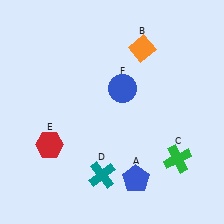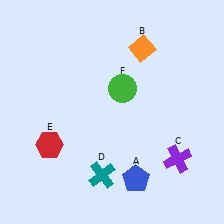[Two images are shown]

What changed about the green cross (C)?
In Image 1, C is green. In Image 2, it changed to purple.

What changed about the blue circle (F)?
In Image 1, F is blue. In Image 2, it changed to green.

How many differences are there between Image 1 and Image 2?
There are 2 differences between the two images.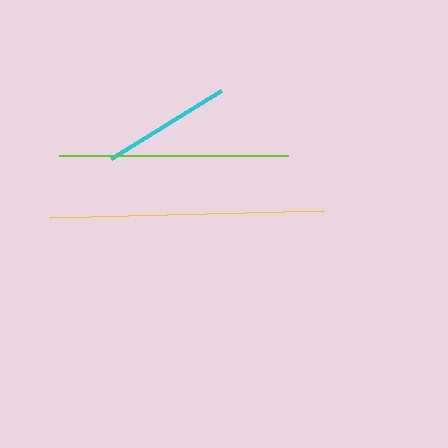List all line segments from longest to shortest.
From longest to shortest: yellow, lime, cyan.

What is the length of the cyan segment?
The cyan segment is approximately 129 pixels long.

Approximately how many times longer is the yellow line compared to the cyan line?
The yellow line is approximately 2.1 times the length of the cyan line.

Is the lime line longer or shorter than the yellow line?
The yellow line is longer than the lime line.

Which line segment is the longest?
The yellow line is the longest at approximately 274 pixels.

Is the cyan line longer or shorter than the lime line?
The lime line is longer than the cyan line.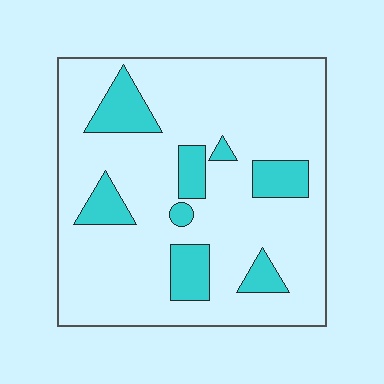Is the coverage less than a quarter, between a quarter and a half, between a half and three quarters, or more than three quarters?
Less than a quarter.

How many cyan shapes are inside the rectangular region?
8.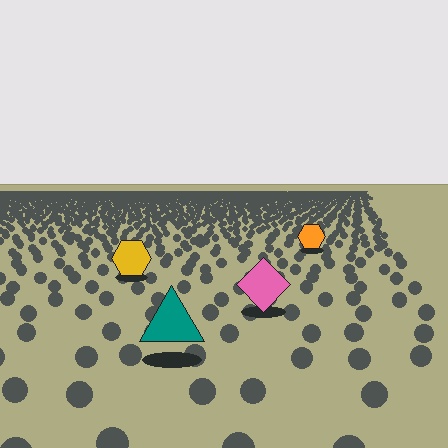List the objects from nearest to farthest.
From nearest to farthest: the teal triangle, the pink diamond, the yellow hexagon, the orange hexagon.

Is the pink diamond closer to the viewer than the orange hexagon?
Yes. The pink diamond is closer — you can tell from the texture gradient: the ground texture is coarser near it.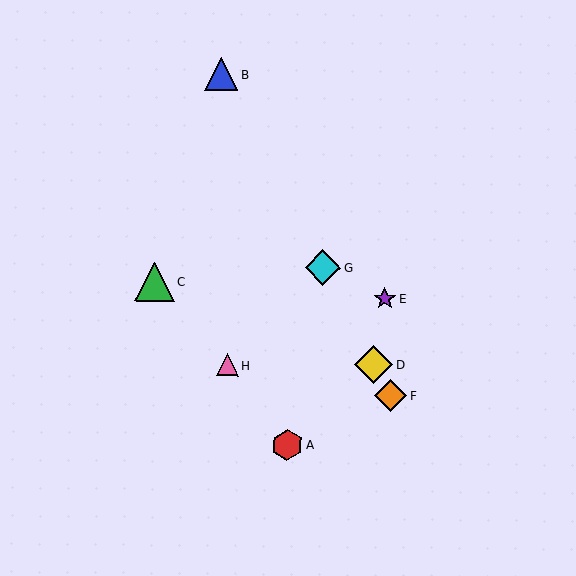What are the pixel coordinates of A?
Object A is at (287, 445).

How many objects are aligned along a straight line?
4 objects (B, D, F, G) are aligned along a straight line.